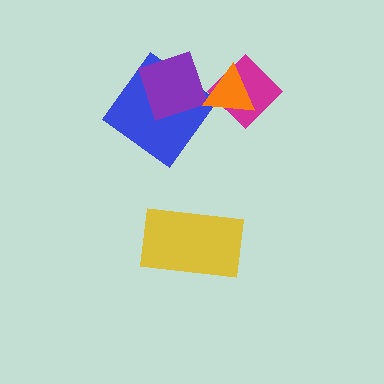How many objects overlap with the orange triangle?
2 objects overlap with the orange triangle.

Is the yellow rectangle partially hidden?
No, no other shape covers it.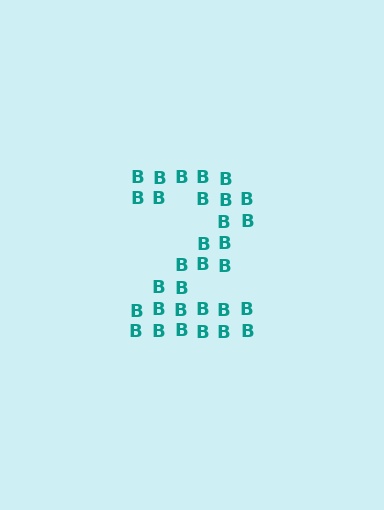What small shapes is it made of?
It is made of small letter B's.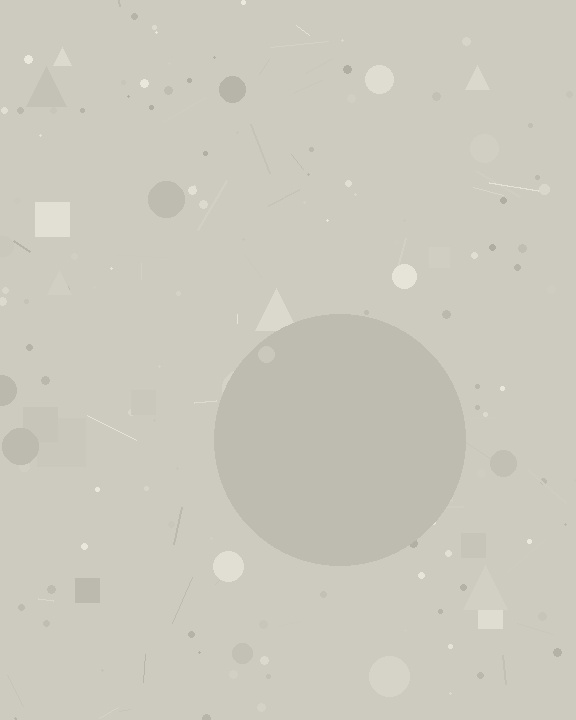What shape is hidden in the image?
A circle is hidden in the image.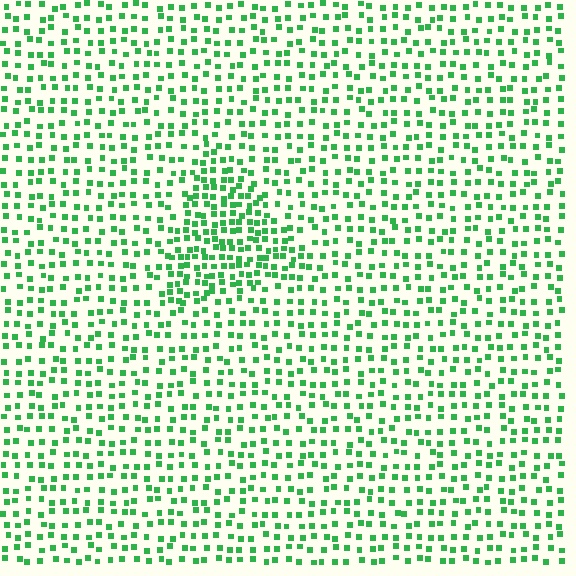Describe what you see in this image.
The image contains small green elements arranged at two different densities. A triangle-shaped region is visible where the elements are more densely packed than the surrounding area.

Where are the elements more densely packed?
The elements are more densely packed inside the triangle boundary.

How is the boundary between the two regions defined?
The boundary is defined by a change in element density (approximately 1.8x ratio). All elements are the same color, size, and shape.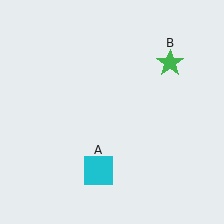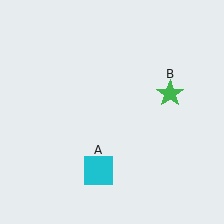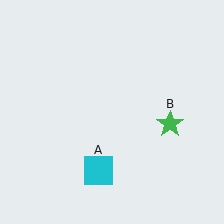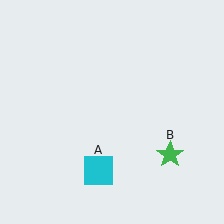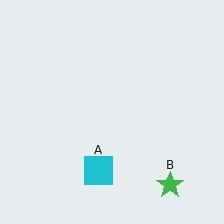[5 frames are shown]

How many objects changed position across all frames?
1 object changed position: green star (object B).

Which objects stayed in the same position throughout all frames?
Cyan square (object A) remained stationary.